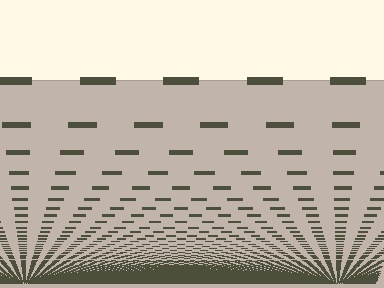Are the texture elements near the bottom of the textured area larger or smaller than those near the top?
Smaller. The gradient is inverted — elements near the bottom are smaller and denser.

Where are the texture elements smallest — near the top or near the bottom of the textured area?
Near the bottom.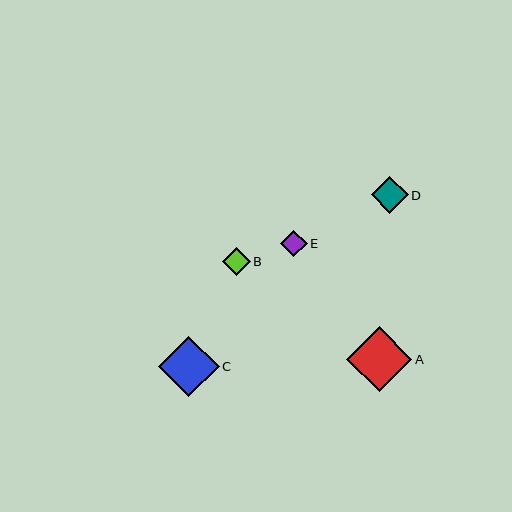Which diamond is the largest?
Diamond A is the largest with a size of approximately 65 pixels.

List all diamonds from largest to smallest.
From largest to smallest: A, C, D, B, E.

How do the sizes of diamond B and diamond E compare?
Diamond B and diamond E are approximately the same size.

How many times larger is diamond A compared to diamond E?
Diamond A is approximately 2.4 times the size of diamond E.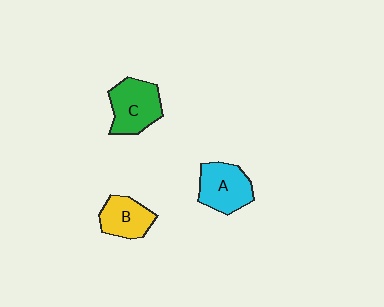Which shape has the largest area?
Shape C (green).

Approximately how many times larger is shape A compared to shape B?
Approximately 1.2 times.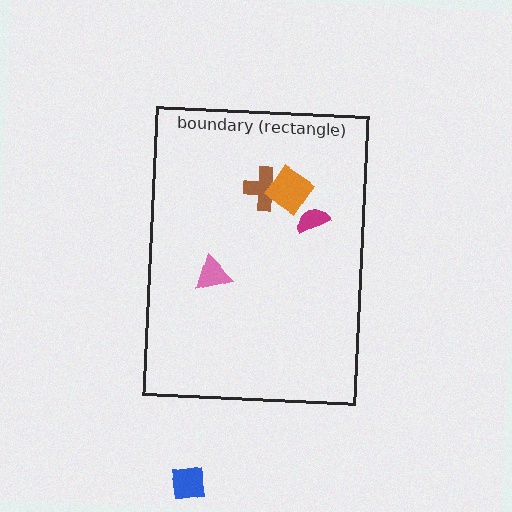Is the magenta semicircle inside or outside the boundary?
Inside.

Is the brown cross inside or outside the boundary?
Inside.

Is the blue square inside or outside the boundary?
Outside.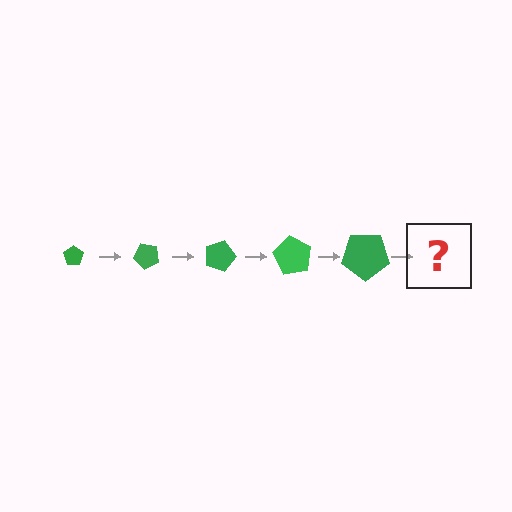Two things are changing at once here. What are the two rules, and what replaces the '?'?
The two rules are that the pentagon grows larger each step and it rotates 45 degrees each step. The '?' should be a pentagon, larger than the previous one and rotated 225 degrees from the start.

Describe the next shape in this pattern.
It should be a pentagon, larger than the previous one and rotated 225 degrees from the start.